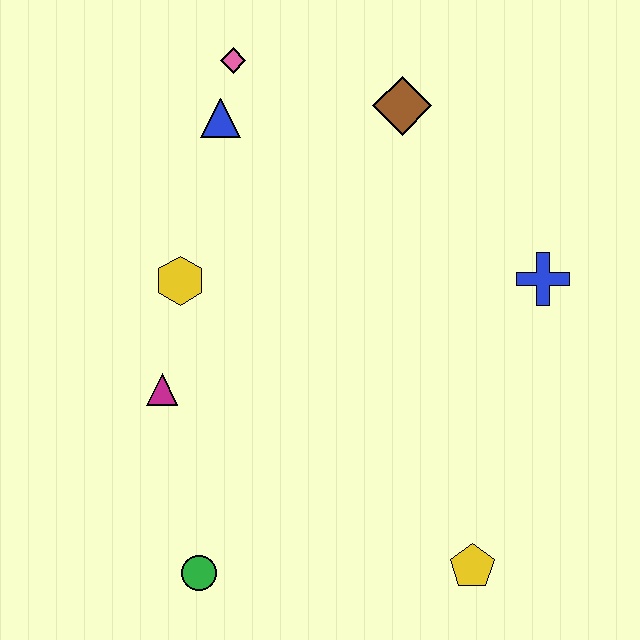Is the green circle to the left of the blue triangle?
Yes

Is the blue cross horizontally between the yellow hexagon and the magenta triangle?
No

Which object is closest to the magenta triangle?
The yellow hexagon is closest to the magenta triangle.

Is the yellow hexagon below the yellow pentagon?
No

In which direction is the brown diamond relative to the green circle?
The brown diamond is above the green circle.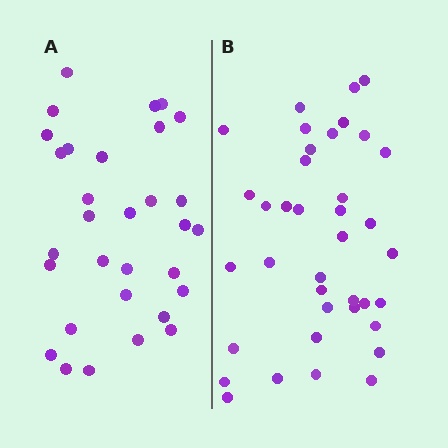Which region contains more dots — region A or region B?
Region B (the right region) has more dots.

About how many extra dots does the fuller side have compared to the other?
Region B has roughly 8 or so more dots than region A.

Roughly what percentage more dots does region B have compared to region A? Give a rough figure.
About 25% more.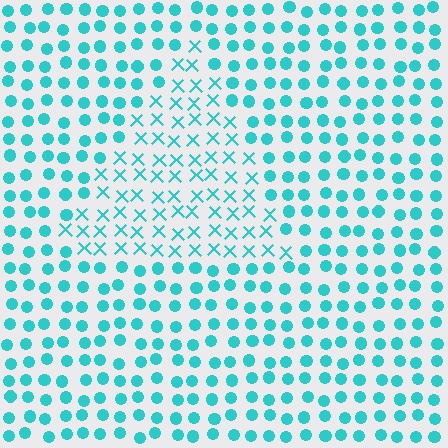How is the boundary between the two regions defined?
The boundary is defined by a change in element shape: X marks inside vs. circles outside. All elements share the same color and spacing.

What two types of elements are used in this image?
The image uses X marks inside the triangle region and circles outside it.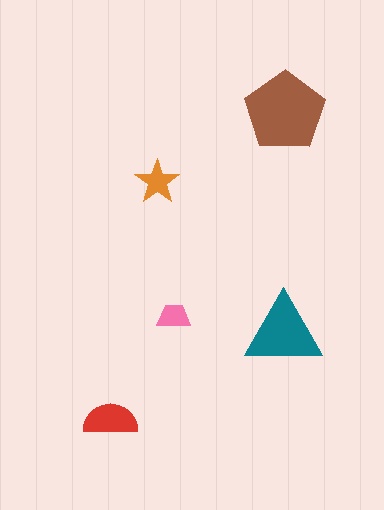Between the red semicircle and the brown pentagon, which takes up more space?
The brown pentagon.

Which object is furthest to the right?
The brown pentagon is rightmost.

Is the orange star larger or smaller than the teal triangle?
Smaller.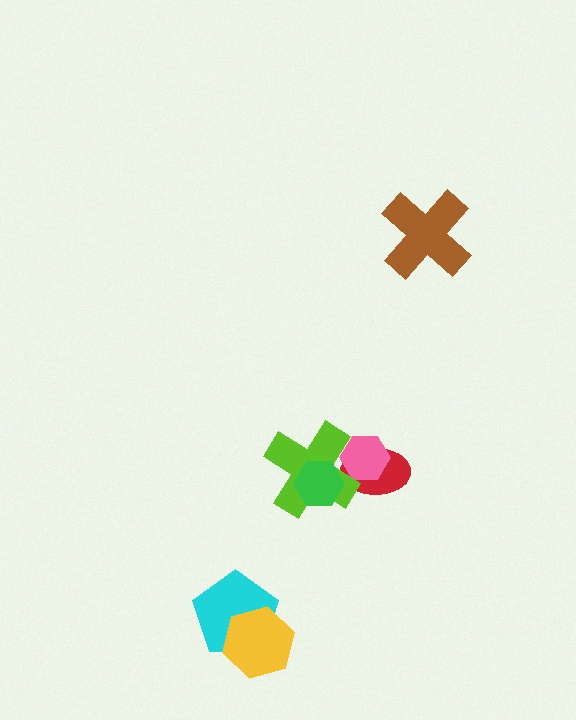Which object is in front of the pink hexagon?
The lime cross is in front of the pink hexagon.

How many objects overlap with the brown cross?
0 objects overlap with the brown cross.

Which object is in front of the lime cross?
The green hexagon is in front of the lime cross.